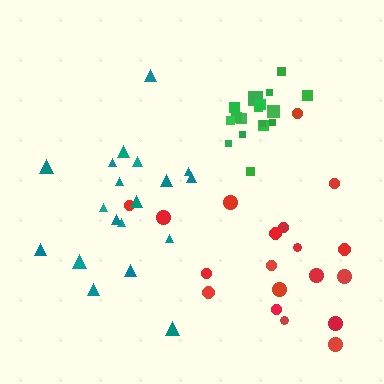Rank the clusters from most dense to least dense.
green, teal, red.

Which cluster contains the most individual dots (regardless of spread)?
Red (19).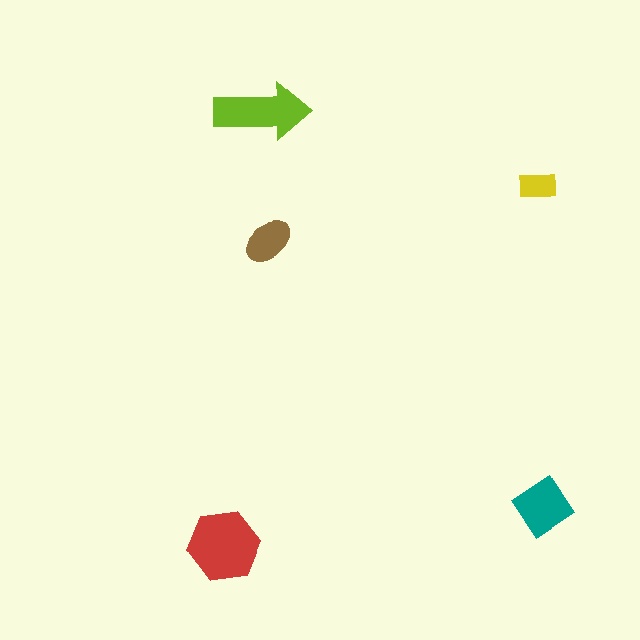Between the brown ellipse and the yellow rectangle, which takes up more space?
The brown ellipse.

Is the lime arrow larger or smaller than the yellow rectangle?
Larger.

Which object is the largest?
The red hexagon.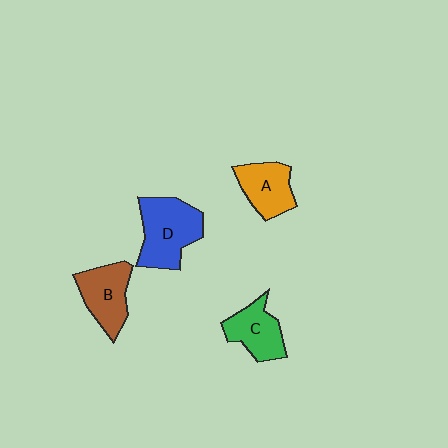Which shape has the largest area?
Shape D (blue).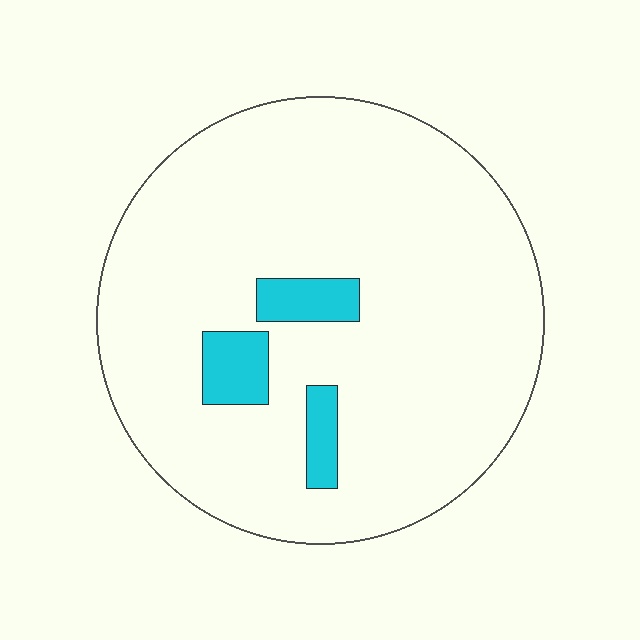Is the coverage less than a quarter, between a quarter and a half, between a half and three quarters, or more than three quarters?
Less than a quarter.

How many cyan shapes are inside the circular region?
3.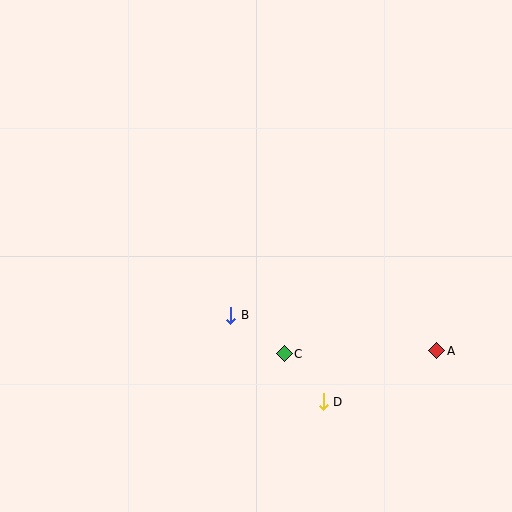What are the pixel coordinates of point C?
Point C is at (284, 354).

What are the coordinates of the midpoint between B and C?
The midpoint between B and C is at (257, 334).